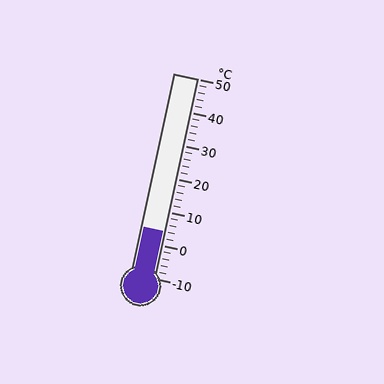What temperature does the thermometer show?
The thermometer shows approximately 4°C.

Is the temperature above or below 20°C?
The temperature is below 20°C.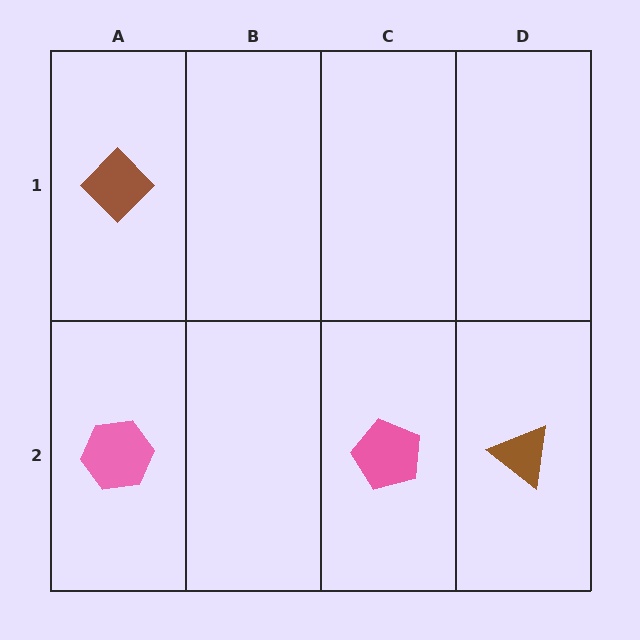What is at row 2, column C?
A pink pentagon.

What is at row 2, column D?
A brown triangle.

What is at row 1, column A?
A brown diamond.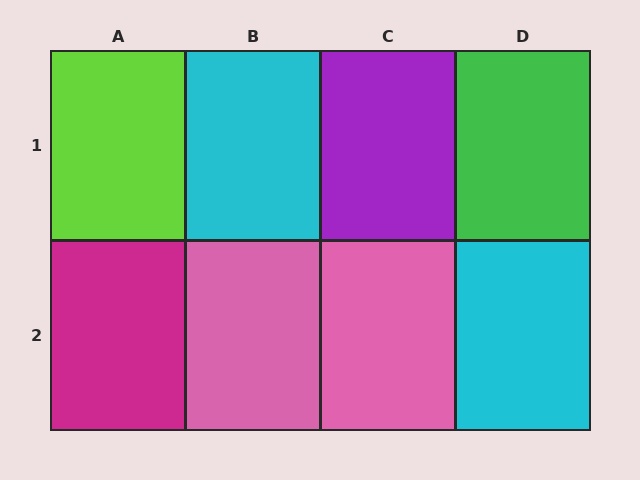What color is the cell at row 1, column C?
Purple.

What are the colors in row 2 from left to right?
Magenta, pink, pink, cyan.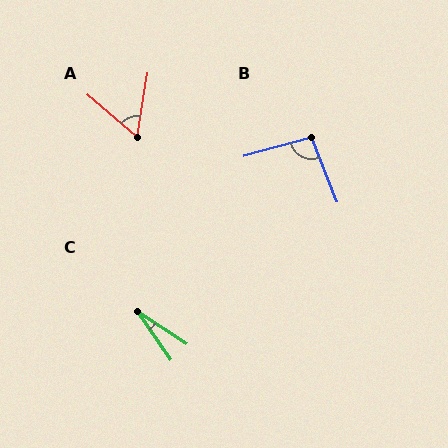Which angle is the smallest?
C, at approximately 22 degrees.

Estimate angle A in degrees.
Approximately 59 degrees.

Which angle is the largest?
B, at approximately 96 degrees.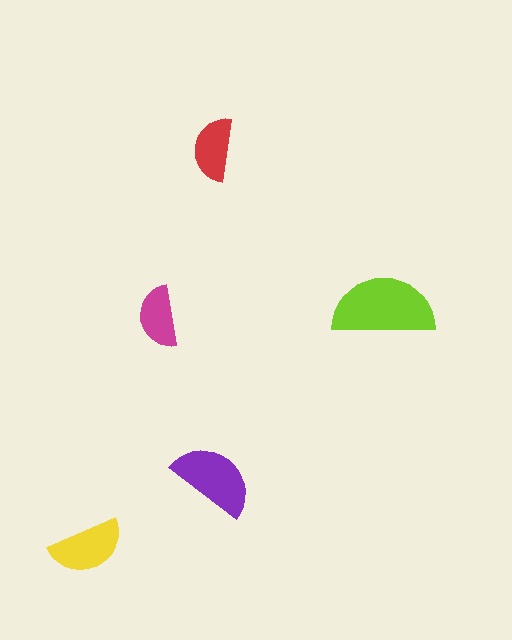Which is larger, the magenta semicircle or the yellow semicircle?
The yellow one.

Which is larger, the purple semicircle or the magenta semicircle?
The purple one.